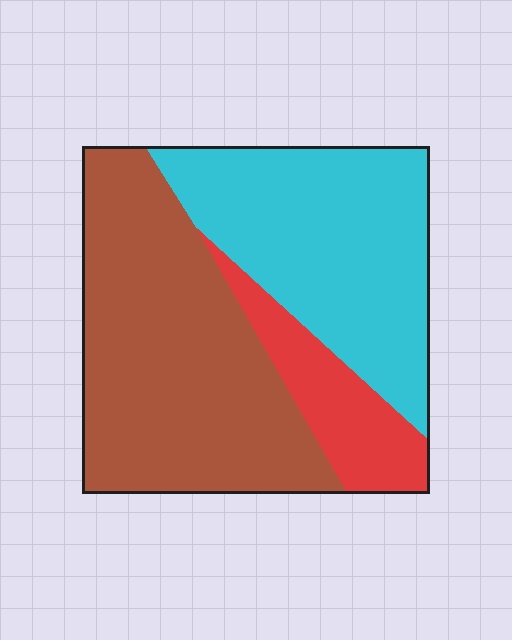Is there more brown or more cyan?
Brown.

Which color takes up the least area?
Red, at roughly 15%.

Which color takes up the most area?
Brown, at roughly 50%.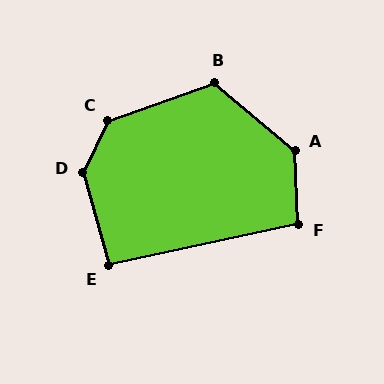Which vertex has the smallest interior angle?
E, at approximately 94 degrees.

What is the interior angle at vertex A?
Approximately 132 degrees (obtuse).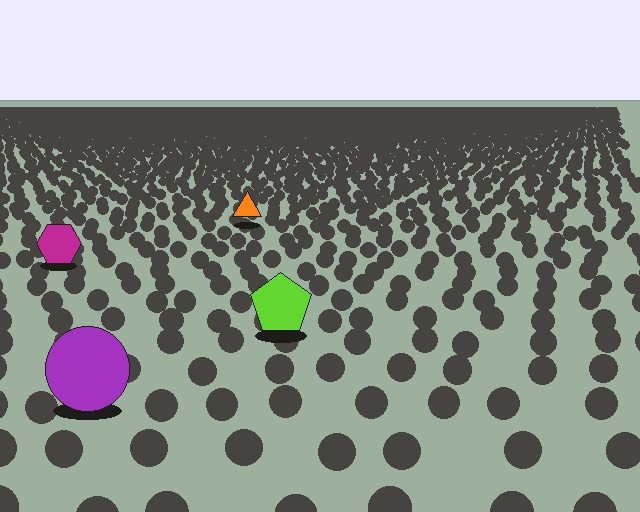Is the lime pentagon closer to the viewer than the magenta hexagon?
Yes. The lime pentagon is closer — you can tell from the texture gradient: the ground texture is coarser near it.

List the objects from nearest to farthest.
From nearest to farthest: the purple circle, the lime pentagon, the magenta hexagon, the orange triangle.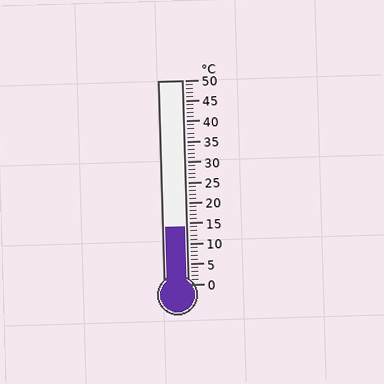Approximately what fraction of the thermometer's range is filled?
The thermometer is filled to approximately 30% of its range.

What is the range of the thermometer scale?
The thermometer scale ranges from 0°C to 50°C.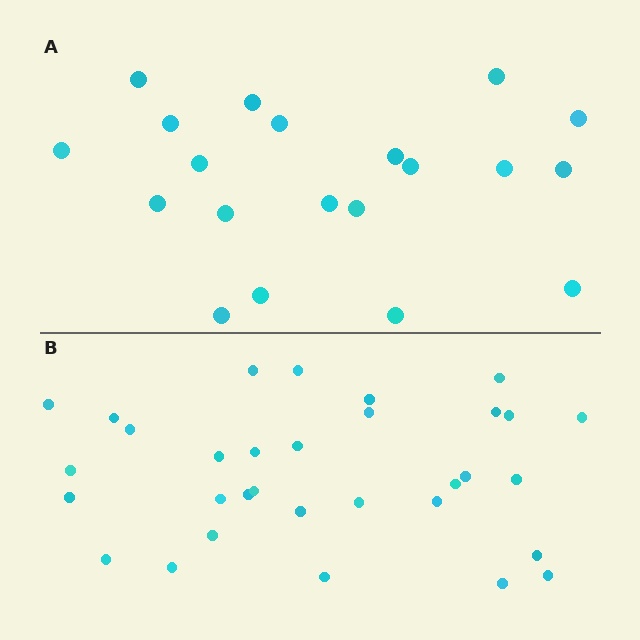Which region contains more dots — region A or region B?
Region B (the bottom region) has more dots.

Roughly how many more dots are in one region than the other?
Region B has roughly 12 or so more dots than region A.